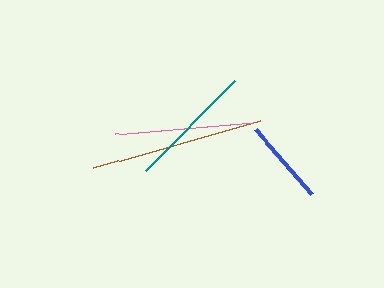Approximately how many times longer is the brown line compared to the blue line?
The brown line is approximately 2.0 times the length of the blue line.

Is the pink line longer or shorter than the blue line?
The pink line is longer than the blue line.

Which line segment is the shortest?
The blue line is the shortest at approximately 85 pixels.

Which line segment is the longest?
The brown line is the longest at approximately 173 pixels.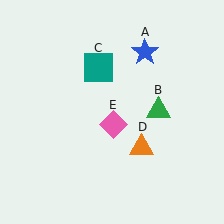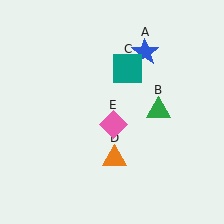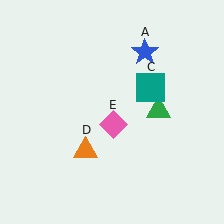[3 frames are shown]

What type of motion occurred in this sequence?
The teal square (object C), orange triangle (object D) rotated clockwise around the center of the scene.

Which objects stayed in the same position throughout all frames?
Blue star (object A) and green triangle (object B) and pink diamond (object E) remained stationary.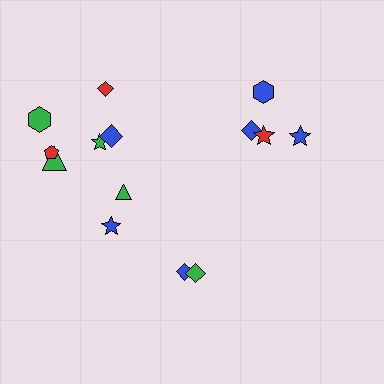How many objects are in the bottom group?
There are 4 objects.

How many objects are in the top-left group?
There are 6 objects.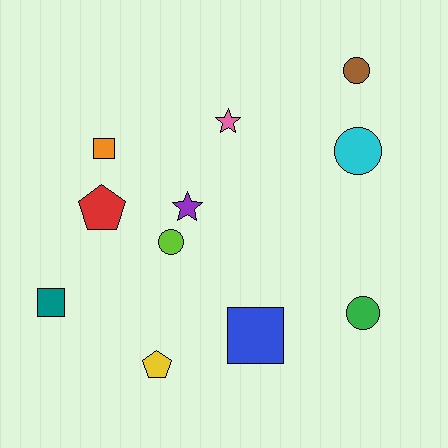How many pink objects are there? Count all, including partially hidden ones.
There is 1 pink object.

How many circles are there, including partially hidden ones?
There are 4 circles.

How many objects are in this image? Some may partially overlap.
There are 11 objects.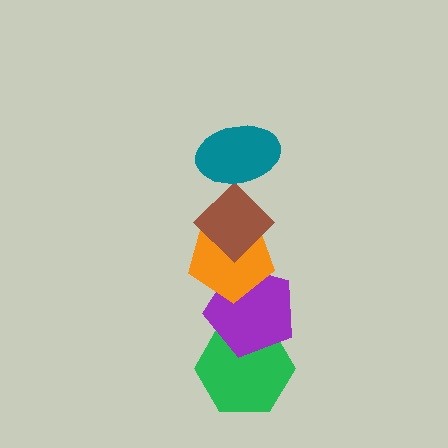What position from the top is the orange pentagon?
The orange pentagon is 3rd from the top.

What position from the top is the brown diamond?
The brown diamond is 2nd from the top.